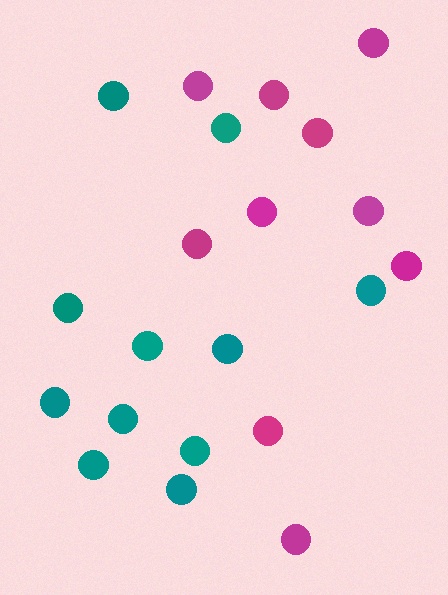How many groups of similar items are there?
There are 2 groups: one group of magenta circles (10) and one group of teal circles (11).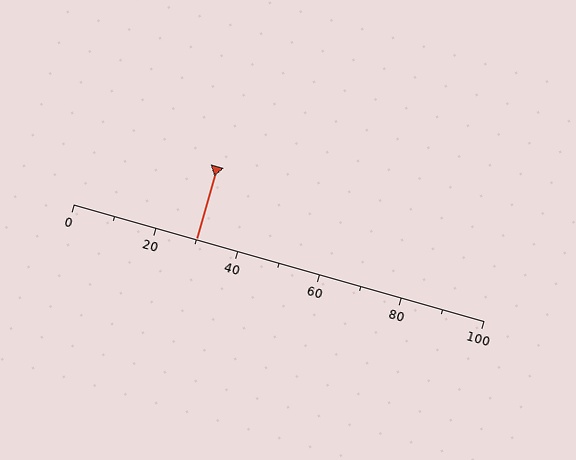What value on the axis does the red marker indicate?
The marker indicates approximately 30.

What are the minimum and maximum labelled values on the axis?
The axis runs from 0 to 100.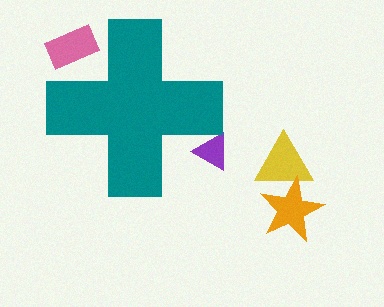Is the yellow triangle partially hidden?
No, the yellow triangle is fully visible.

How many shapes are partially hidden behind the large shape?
2 shapes are partially hidden.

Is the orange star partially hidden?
No, the orange star is fully visible.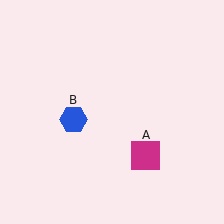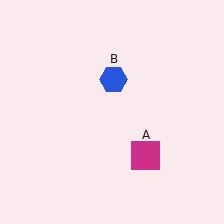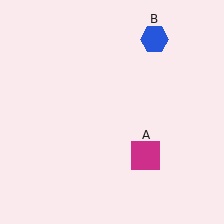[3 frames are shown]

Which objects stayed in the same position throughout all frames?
Magenta square (object A) remained stationary.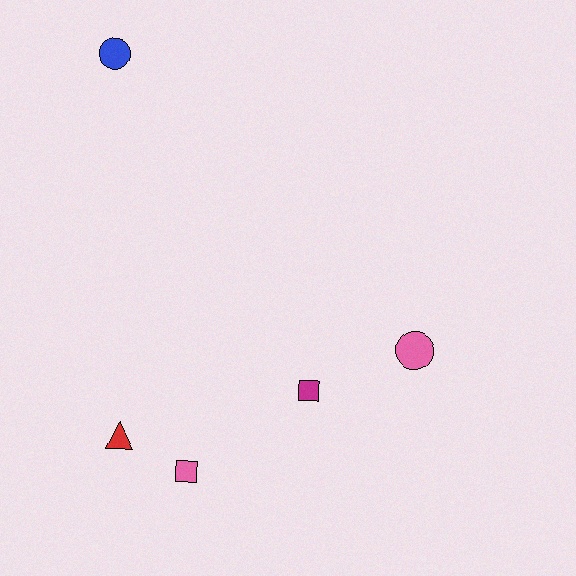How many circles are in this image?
There are 2 circles.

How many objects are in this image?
There are 5 objects.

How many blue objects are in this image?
There is 1 blue object.